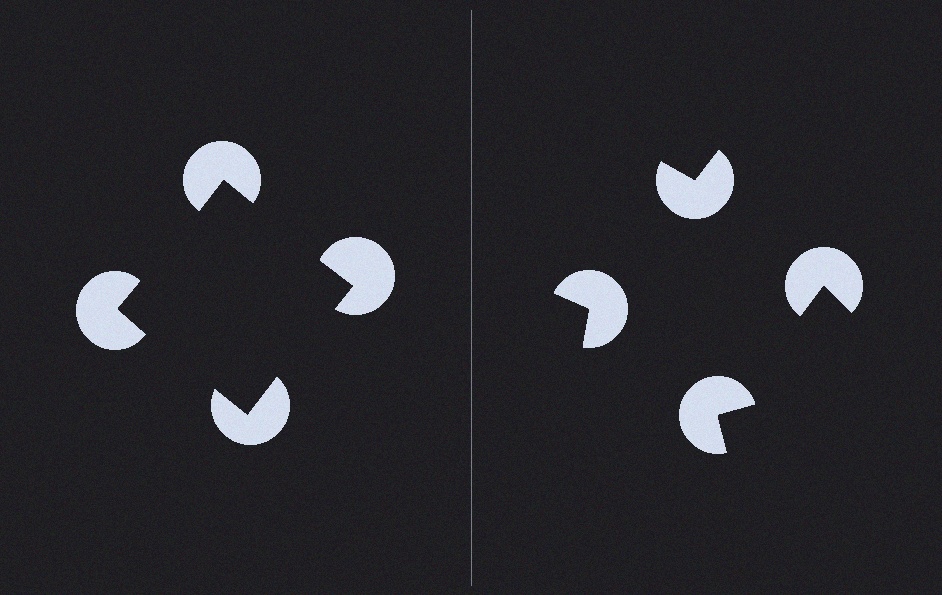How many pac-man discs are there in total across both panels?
8 — 4 on each side.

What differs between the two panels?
The pac-man discs are positioned identically on both sides; only the wedge orientations differ. On the left they align to a square; on the right they are misaligned.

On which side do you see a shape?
An illusory square appears on the left side. On the right side the wedge cuts are rotated, so no coherent shape forms.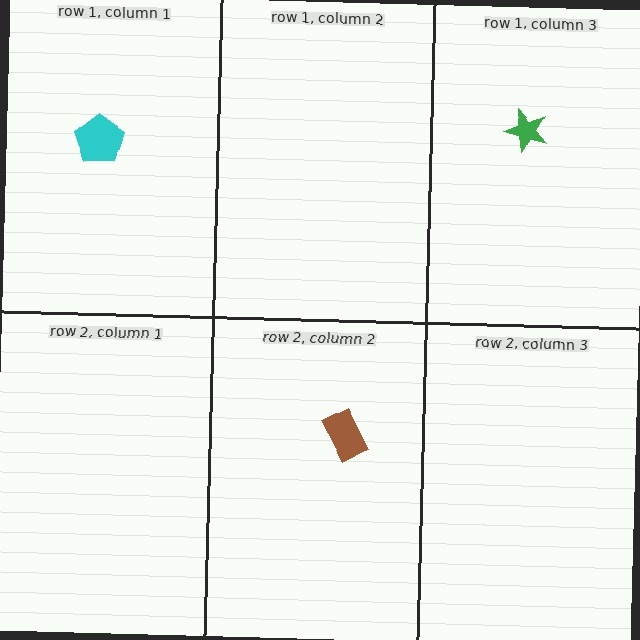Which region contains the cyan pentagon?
The row 1, column 1 region.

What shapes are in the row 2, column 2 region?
The brown rectangle.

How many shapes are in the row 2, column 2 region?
1.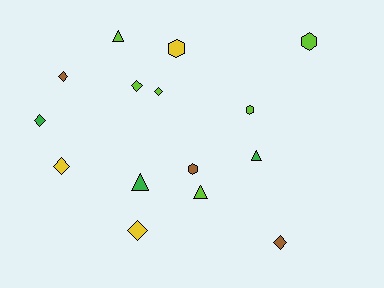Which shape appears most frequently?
Diamond, with 7 objects.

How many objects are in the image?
There are 15 objects.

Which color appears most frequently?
Lime, with 6 objects.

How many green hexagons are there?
There are no green hexagons.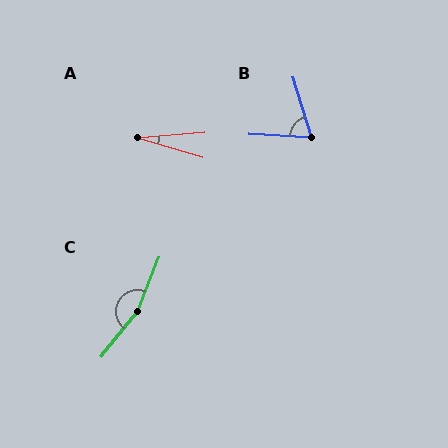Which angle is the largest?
C, at approximately 163 degrees.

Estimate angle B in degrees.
Approximately 70 degrees.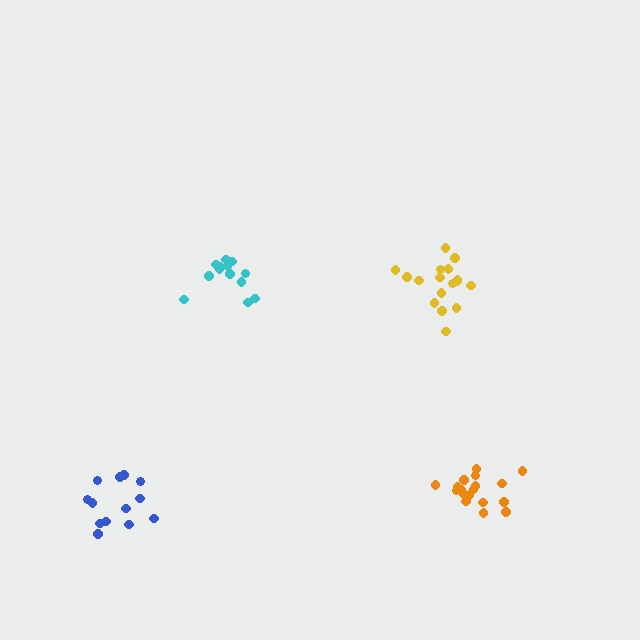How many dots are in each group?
Group 1: 13 dots, Group 2: 17 dots, Group 3: 13 dots, Group 4: 18 dots (61 total).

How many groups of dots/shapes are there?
There are 4 groups.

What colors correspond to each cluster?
The clusters are colored: cyan, yellow, blue, orange.